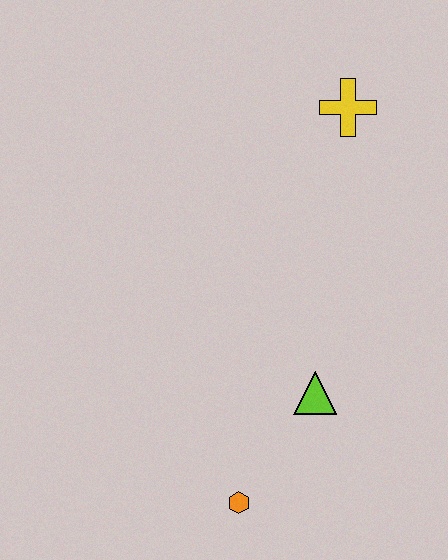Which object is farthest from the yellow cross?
The orange hexagon is farthest from the yellow cross.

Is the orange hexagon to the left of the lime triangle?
Yes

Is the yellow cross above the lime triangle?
Yes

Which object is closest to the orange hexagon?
The lime triangle is closest to the orange hexagon.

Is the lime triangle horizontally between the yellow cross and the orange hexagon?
Yes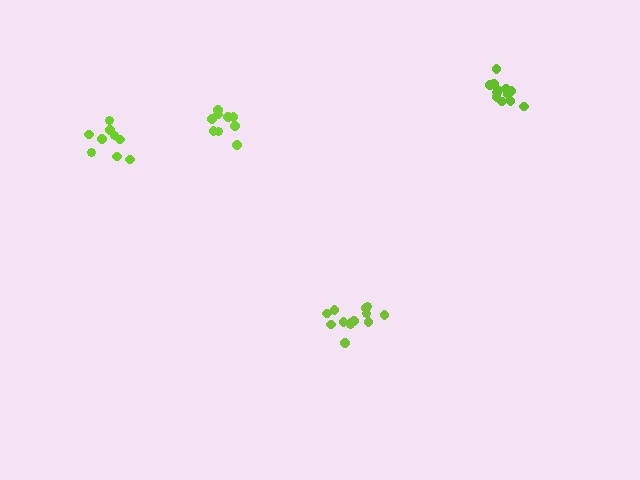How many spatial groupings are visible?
There are 4 spatial groupings.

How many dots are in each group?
Group 1: 12 dots, Group 2: 9 dots, Group 3: 9 dots, Group 4: 13 dots (43 total).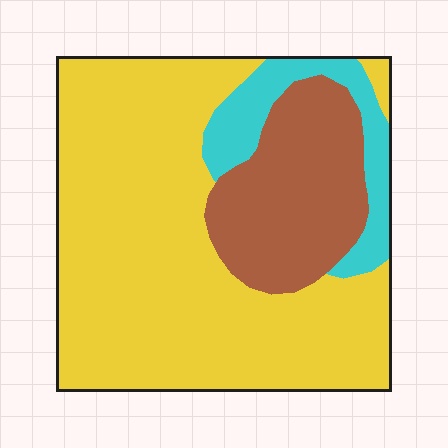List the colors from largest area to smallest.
From largest to smallest: yellow, brown, cyan.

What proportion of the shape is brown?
Brown takes up about one fifth (1/5) of the shape.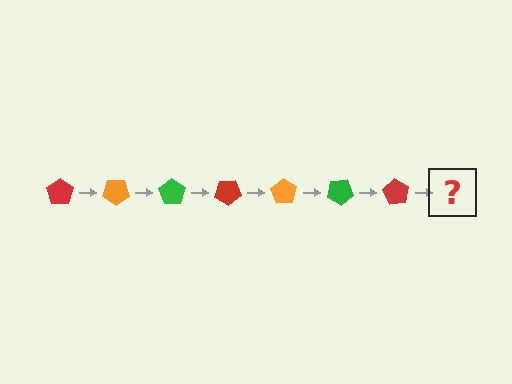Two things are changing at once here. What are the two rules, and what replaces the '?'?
The two rules are that it rotates 35 degrees each step and the color cycles through red, orange, and green. The '?' should be an orange pentagon, rotated 245 degrees from the start.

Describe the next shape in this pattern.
It should be an orange pentagon, rotated 245 degrees from the start.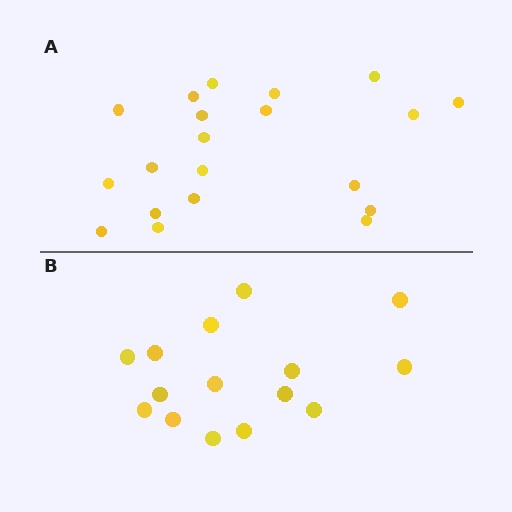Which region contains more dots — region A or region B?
Region A (the top region) has more dots.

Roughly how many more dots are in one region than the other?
Region A has about 5 more dots than region B.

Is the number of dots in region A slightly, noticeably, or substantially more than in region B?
Region A has noticeably more, but not dramatically so. The ratio is roughly 1.3 to 1.